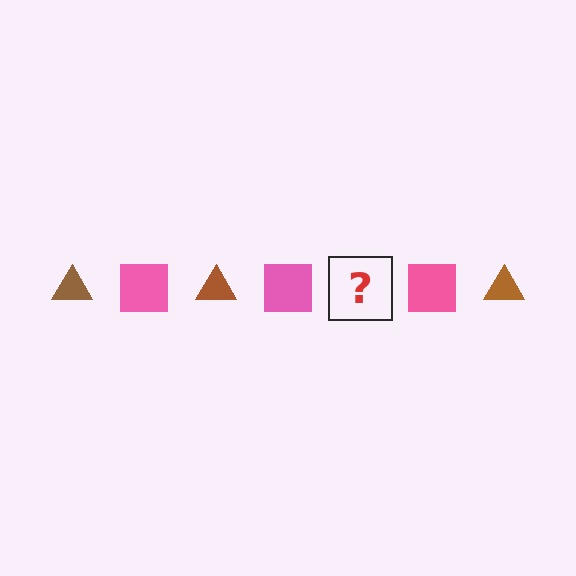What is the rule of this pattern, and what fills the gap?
The rule is that the pattern alternates between brown triangle and pink square. The gap should be filled with a brown triangle.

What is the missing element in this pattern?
The missing element is a brown triangle.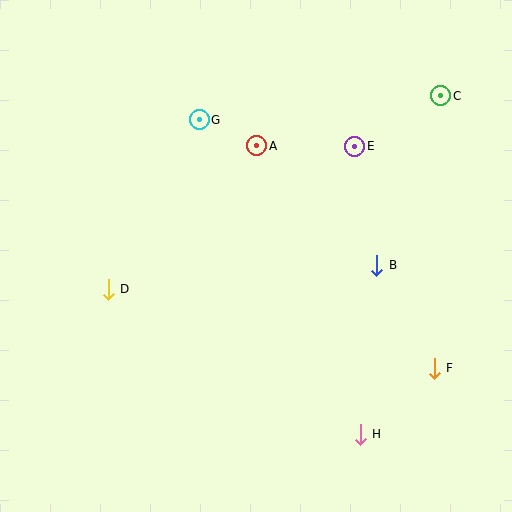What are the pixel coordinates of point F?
Point F is at (434, 368).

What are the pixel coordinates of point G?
Point G is at (199, 120).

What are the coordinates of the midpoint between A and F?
The midpoint between A and F is at (345, 257).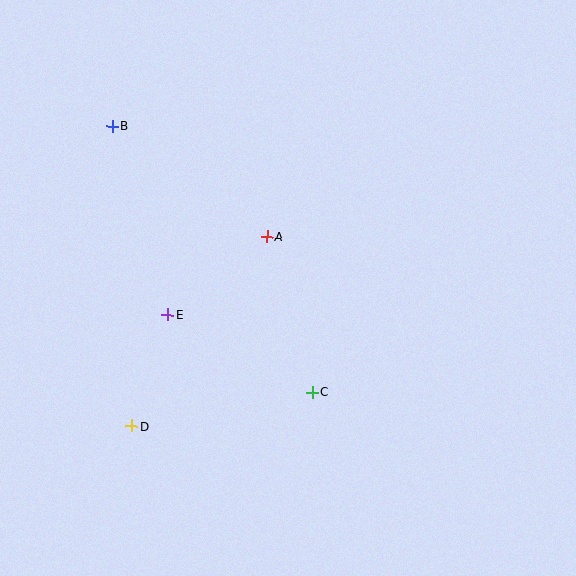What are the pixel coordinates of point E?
Point E is at (168, 315).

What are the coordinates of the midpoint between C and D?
The midpoint between C and D is at (222, 409).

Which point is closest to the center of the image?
Point A at (267, 237) is closest to the center.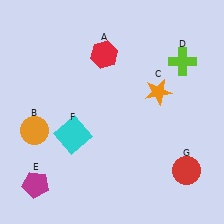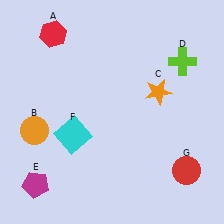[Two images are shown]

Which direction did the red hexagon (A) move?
The red hexagon (A) moved left.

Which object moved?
The red hexagon (A) moved left.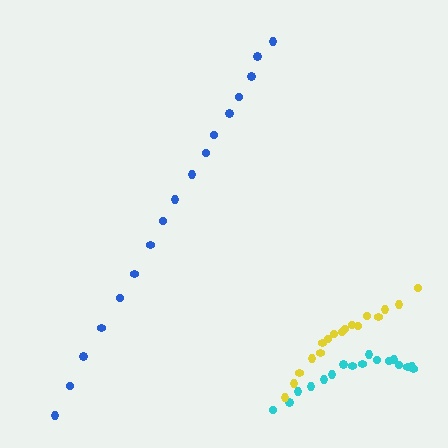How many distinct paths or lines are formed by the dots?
There are 3 distinct paths.